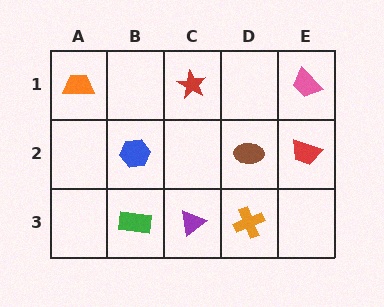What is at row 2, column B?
A blue hexagon.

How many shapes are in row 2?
3 shapes.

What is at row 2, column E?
A red trapezoid.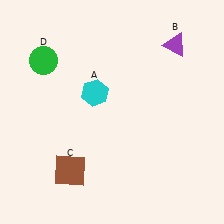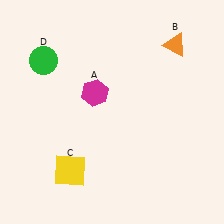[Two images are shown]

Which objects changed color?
A changed from cyan to magenta. B changed from purple to orange. C changed from brown to yellow.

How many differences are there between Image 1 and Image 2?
There are 3 differences between the two images.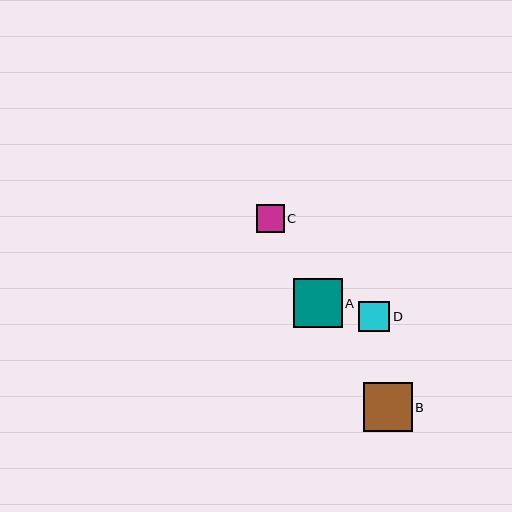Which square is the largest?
Square A is the largest with a size of approximately 49 pixels.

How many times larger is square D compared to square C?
Square D is approximately 1.1 times the size of square C.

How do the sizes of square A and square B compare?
Square A and square B are approximately the same size.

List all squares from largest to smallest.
From largest to smallest: A, B, D, C.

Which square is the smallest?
Square C is the smallest with a size of approximately 28 pixels.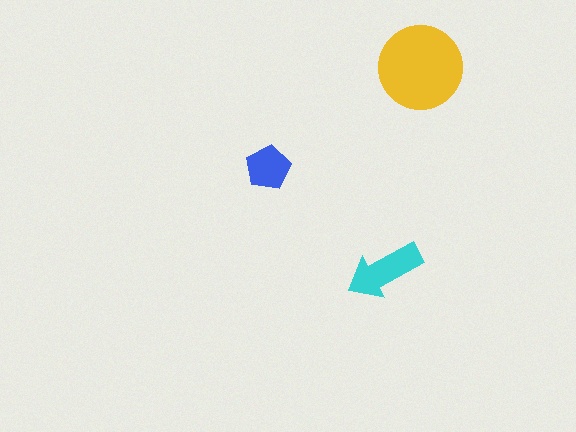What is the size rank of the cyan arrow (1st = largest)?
2nd.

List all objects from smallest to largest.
The blue pentagon, the cyan arrow, the yellow circle.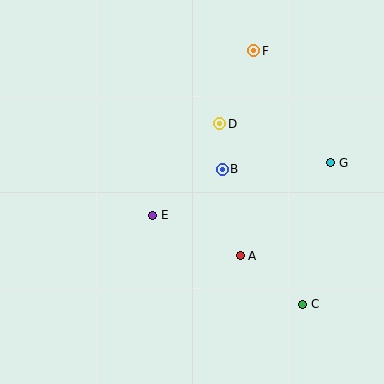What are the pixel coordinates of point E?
Point E is at (153, 215).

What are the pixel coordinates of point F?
Point F is at (254, 51).